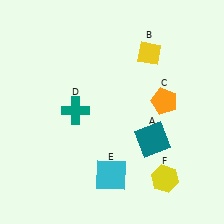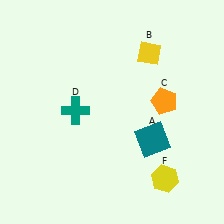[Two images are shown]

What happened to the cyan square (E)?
The cyan square (E) was removed in Image 2. It was in the bottom-left area of Image 1.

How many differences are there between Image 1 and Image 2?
There is 1 difference between the two images.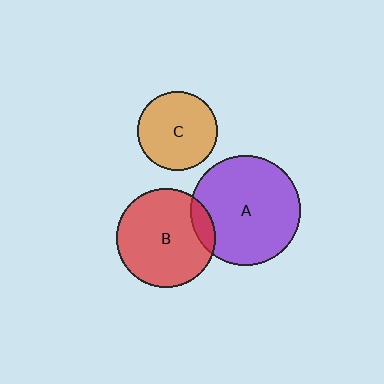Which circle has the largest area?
Circle A (purple).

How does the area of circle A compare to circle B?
Approximately 1.2 times.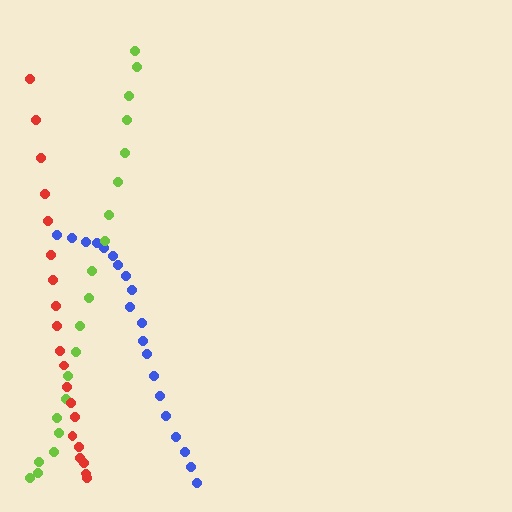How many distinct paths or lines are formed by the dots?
There are 3 distinct paths.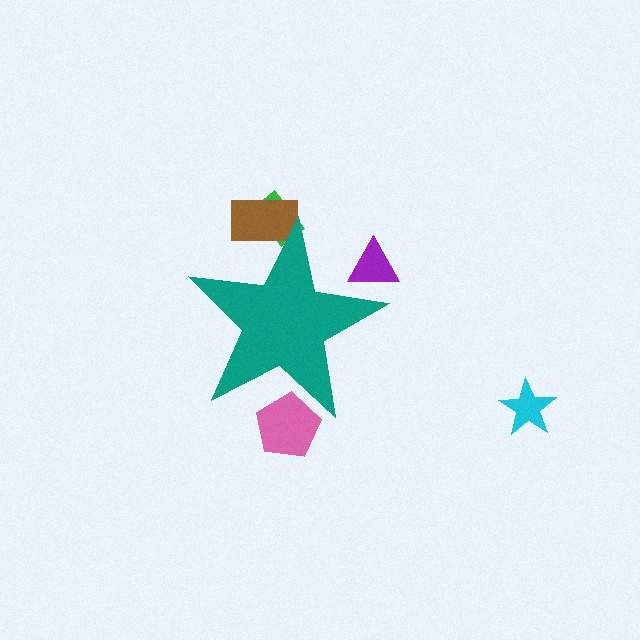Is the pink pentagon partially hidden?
Yes, the pink pentagon is partially hidden behind the teal star.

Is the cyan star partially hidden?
No, the cyan star is fully visible.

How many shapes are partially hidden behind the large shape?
4 shapes are partially hidden.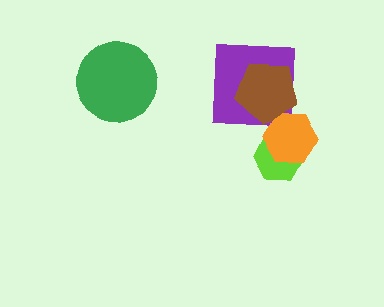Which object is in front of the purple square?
The brown pentagon is in front of the purple square.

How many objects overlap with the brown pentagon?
2 objects overlap with the brown pentagon.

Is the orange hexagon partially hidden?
Yes, it is partially covered by another shape.